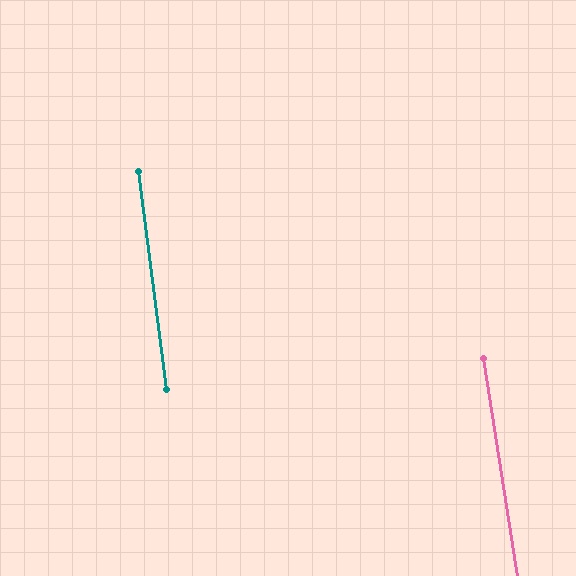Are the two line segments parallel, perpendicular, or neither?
Parallel — their directions differ by only 1.4°.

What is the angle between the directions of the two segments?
Approximately 1 degree.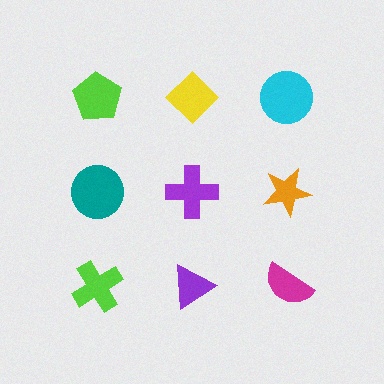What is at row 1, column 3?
A cyan circle.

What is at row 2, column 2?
A purple cross.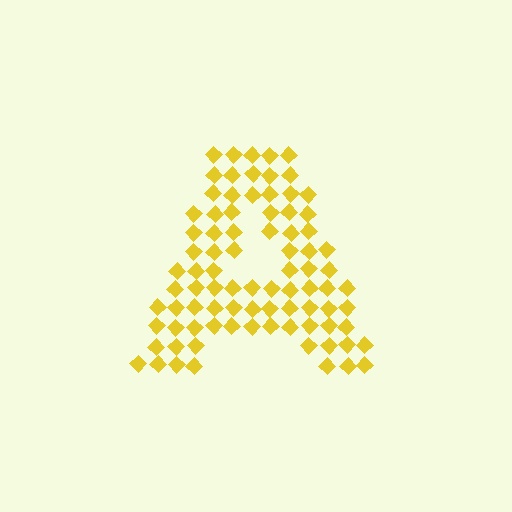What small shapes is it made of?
It is made of small diamonds.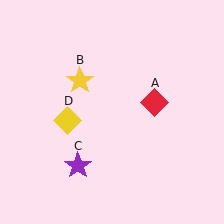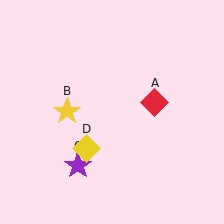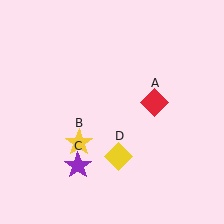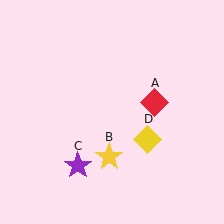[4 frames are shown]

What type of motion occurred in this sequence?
The yellow star (object B), yellow diamond (object D) rotated counterclockwise around the center of the scene.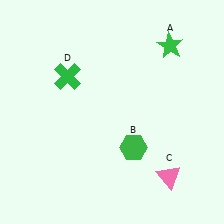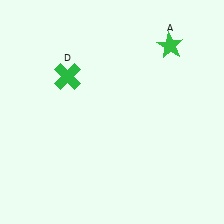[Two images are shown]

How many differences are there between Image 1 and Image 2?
There are 2 differences between the two images.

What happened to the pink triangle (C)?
The pink triangle (C) was removed in Image 2. It was in the bottom-right area of Image 1.